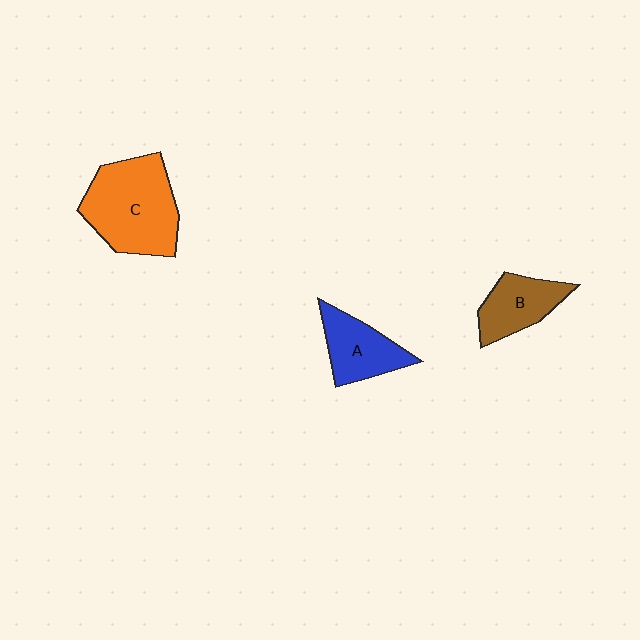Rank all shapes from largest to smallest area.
From largest to smallest: C (orange), A (blue), B (brown).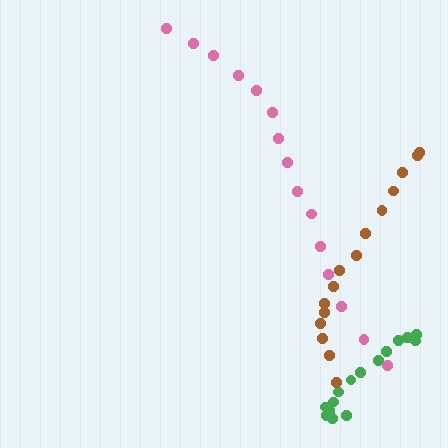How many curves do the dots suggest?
There are 3 distinct paths.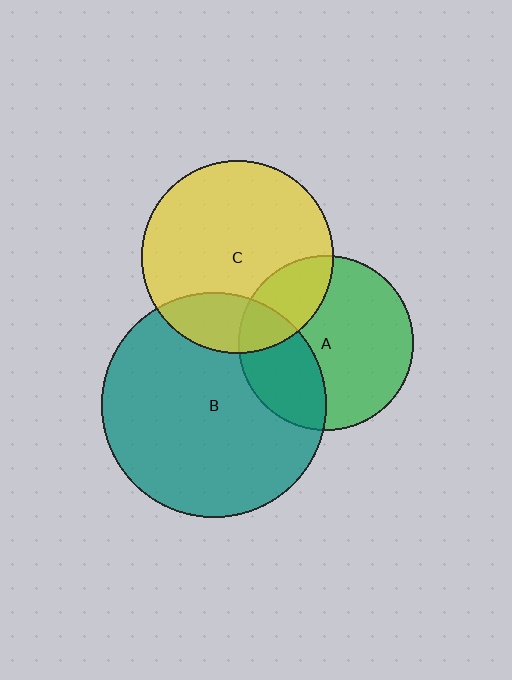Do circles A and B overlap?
Yes.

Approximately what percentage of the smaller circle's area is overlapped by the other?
Approximately 30%.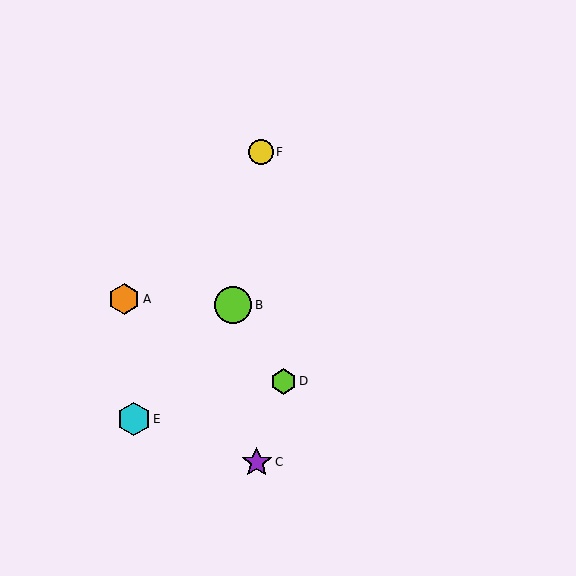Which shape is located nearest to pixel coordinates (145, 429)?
The cyan hexagon (labeled E) at (134, 419) is nearest to that location.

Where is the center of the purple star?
The center of the purple star is at (257, 462).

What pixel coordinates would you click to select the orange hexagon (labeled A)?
Click at (124, 299) to select the orange hexagon A.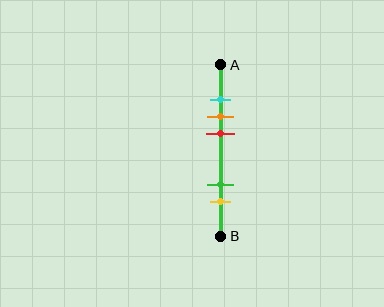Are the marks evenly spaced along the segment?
No, the marks are not evenly spaced.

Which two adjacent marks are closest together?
The cyan and orange marks are the closest adjacent pair.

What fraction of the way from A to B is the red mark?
The red mark is approximately 40% (0.4) of the way from A to B.